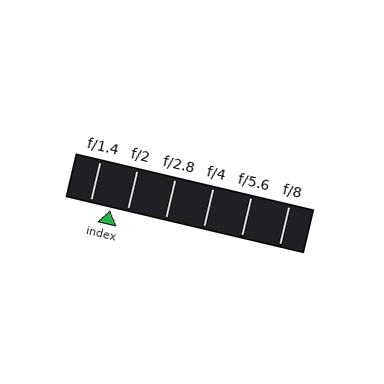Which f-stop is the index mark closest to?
The index mark is closest to f/2.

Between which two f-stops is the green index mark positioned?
The index mark is between f/1.4 and f/2.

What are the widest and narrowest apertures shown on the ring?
The widest aperture shown is f/1.4 and the narrowest is f/8.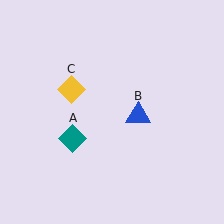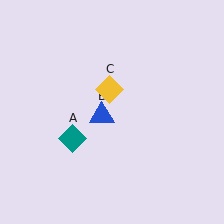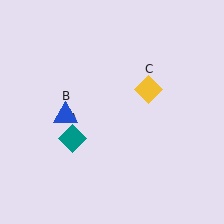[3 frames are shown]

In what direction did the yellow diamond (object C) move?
The yellow diamond (object C) moved right.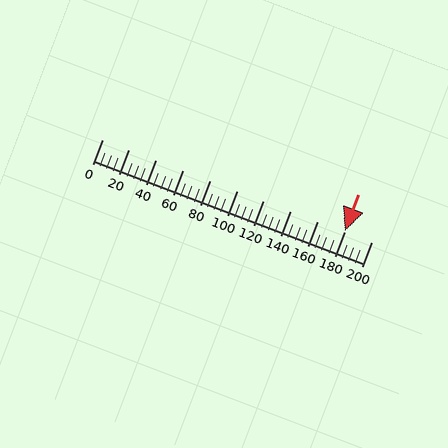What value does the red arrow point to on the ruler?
The red arrow points to approximately 180.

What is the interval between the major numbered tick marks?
The major tick marks are spaced 20 units apart.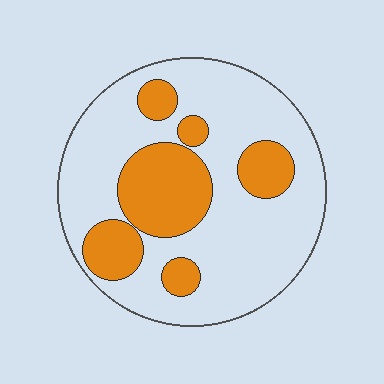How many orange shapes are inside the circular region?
6.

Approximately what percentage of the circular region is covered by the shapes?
Approximately 30%.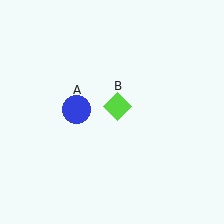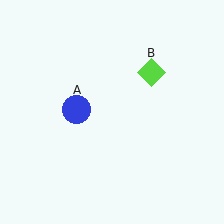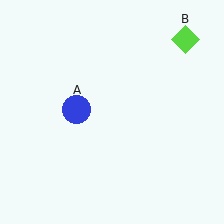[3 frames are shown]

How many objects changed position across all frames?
1 object changed position: lime diamond (object B).